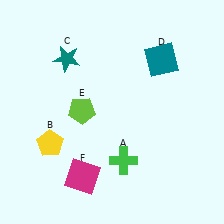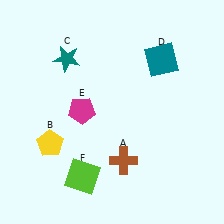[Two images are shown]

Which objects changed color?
A changed from green to brown. E changed from lime to magenta. F changed from magenta to lime.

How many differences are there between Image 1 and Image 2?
There are 3 differences between the two images.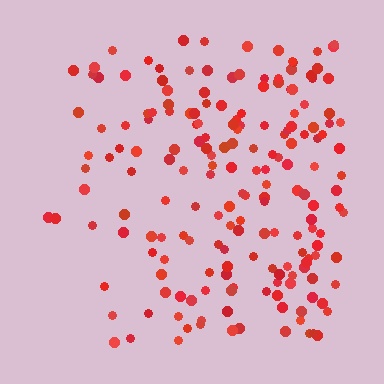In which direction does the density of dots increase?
From left to right, with the right side densest.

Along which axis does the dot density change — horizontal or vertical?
Horizontal.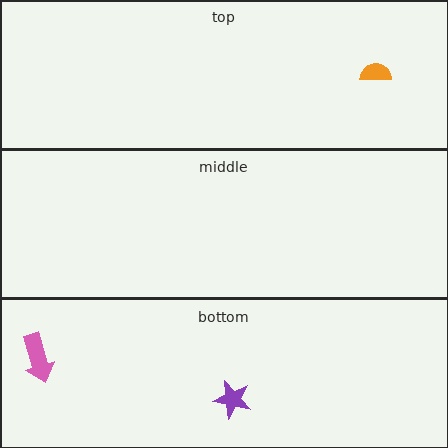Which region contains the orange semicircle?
The top region.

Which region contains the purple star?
The bottom region.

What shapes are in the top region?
The orange semicircle.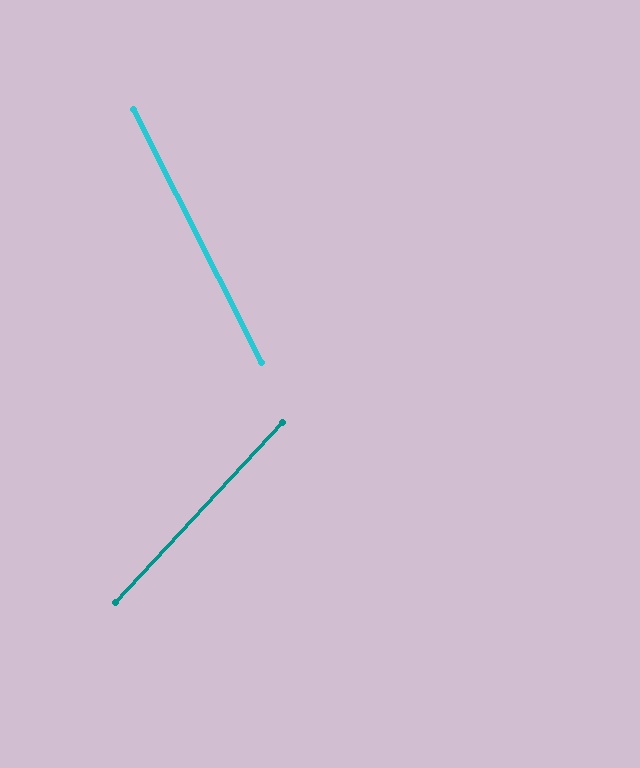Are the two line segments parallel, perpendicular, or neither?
Neither parallel nor perpendicular — they differ by about 70°.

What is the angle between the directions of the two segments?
Approximately 70 degrees.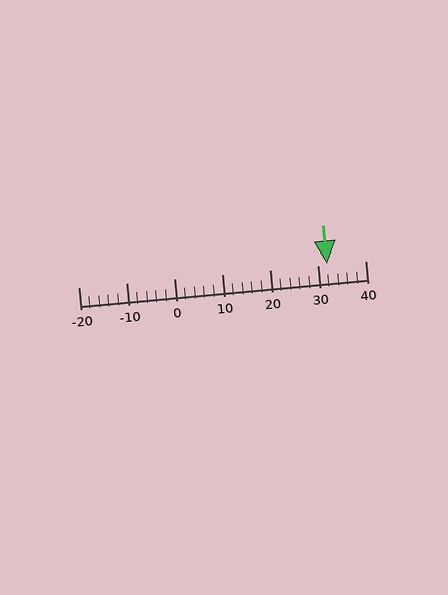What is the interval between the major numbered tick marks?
The major tick marks are spaced 10 units apart.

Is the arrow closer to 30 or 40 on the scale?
The arrow is closer to 30.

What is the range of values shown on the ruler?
The ruler shows values from -20 to 40.